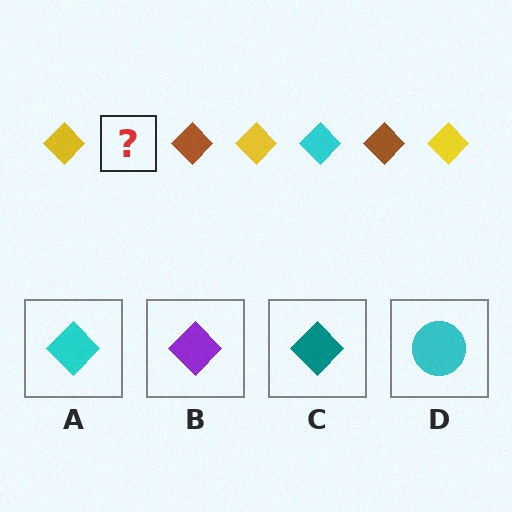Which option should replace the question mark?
Option A.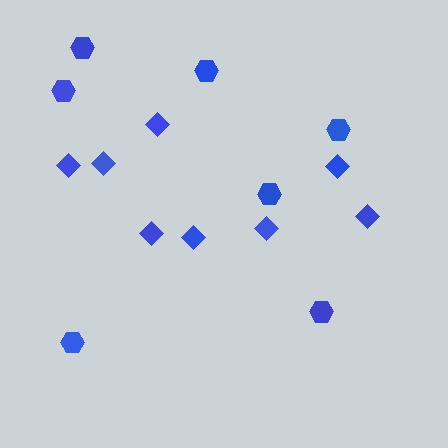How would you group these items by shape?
There are 2 groups: one group of diamonds (8) and one group of hexagons (7).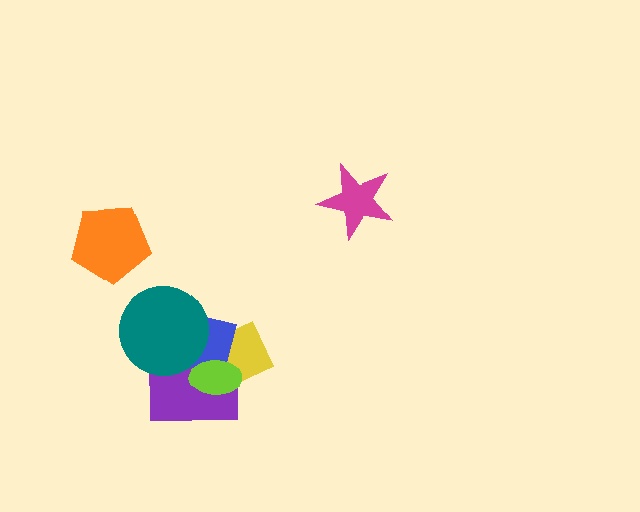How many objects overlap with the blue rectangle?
4 objects overlap with the blue rectangle.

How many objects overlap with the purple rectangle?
4 objects overlap with the purple rectangle.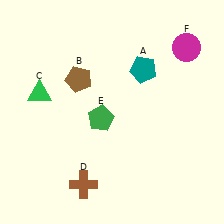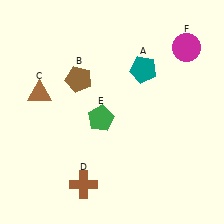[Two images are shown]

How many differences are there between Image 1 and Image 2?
There is 1 difference between the two images.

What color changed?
The triangle (C) changed from green in Image 1 to brown in Image 2.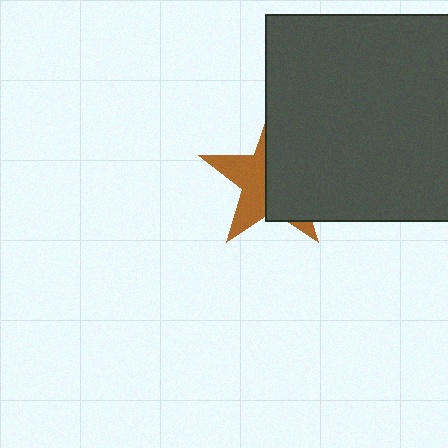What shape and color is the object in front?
The object in front is a dark gray square.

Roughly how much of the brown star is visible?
A small part of it is visible (roughly 44%).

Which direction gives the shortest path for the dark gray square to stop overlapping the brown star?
Moving right gives the shortest separation.